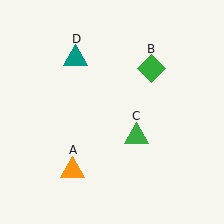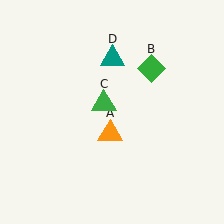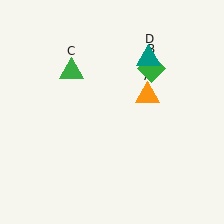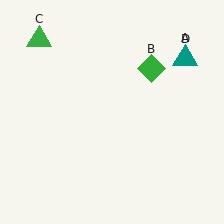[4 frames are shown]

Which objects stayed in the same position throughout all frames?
Green diamond (object B) remained stationary.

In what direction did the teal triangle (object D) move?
The teal triangle (object D) moved right.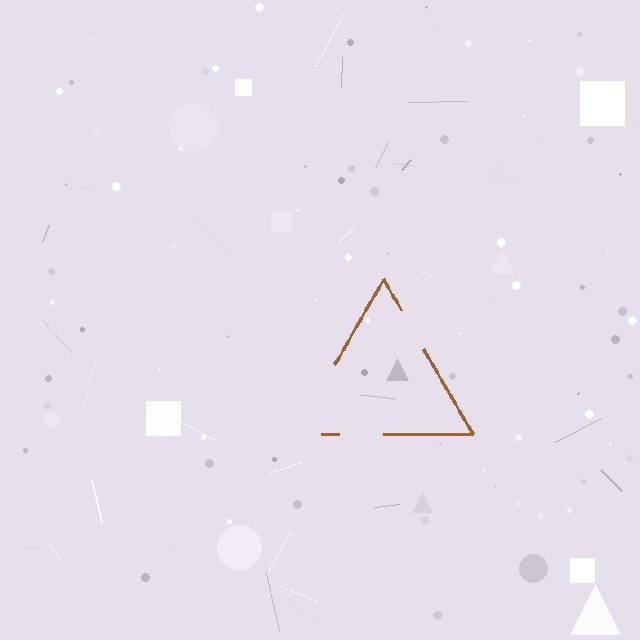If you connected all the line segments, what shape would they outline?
They would outline a triangle.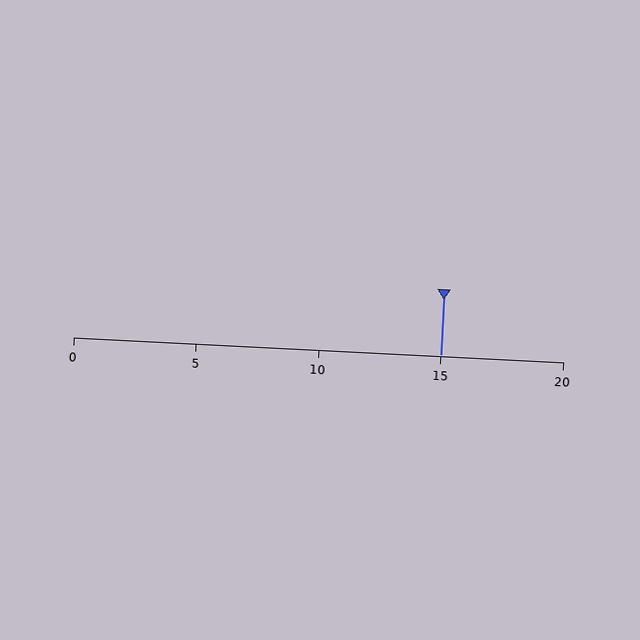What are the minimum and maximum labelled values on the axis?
The axis runs from 0 to 20.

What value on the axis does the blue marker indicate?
The marker indicates approximately 15.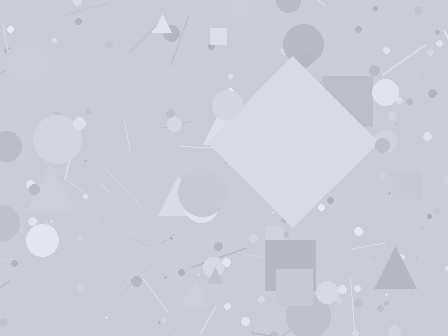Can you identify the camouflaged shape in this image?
The camouflaged shape is a diamond.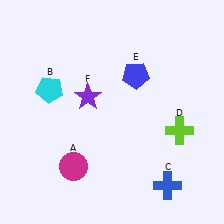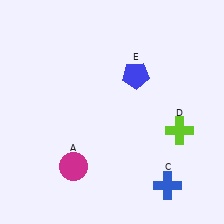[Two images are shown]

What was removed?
The cyan pentagon (B), the purple star (F) were removed in Image 2.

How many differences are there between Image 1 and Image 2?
There are 2 differences between the two images.